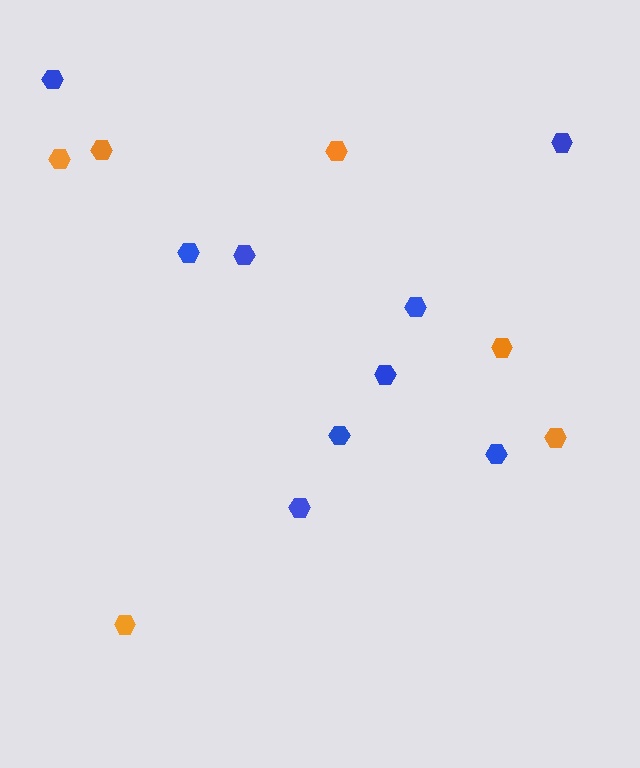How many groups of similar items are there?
There are 2 groups: one group of blue hexagons (9) and one group of orange hexagons (6).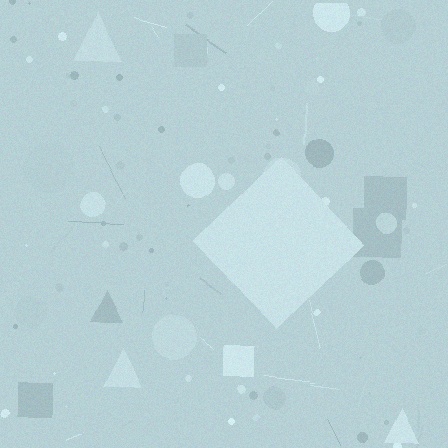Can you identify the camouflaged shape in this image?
The camouflaged shape is a diamond.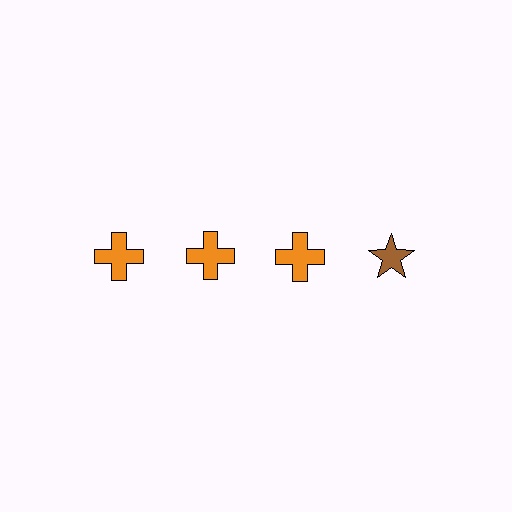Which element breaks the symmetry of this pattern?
The brown star in the top row, second from right column breaks the symmetry. All other shapes are orange crosses.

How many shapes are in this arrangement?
There are 4 shapes arranged in a grid pattern.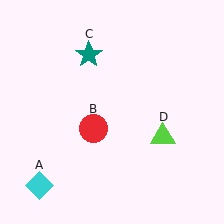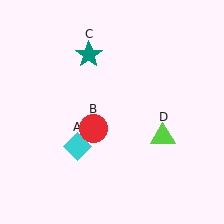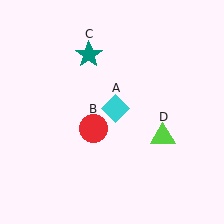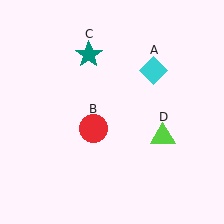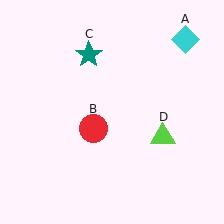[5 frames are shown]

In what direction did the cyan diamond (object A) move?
The cyan diamond (object A) moved up and to the right.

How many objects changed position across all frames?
1 object changed position: cyan diamond (object A).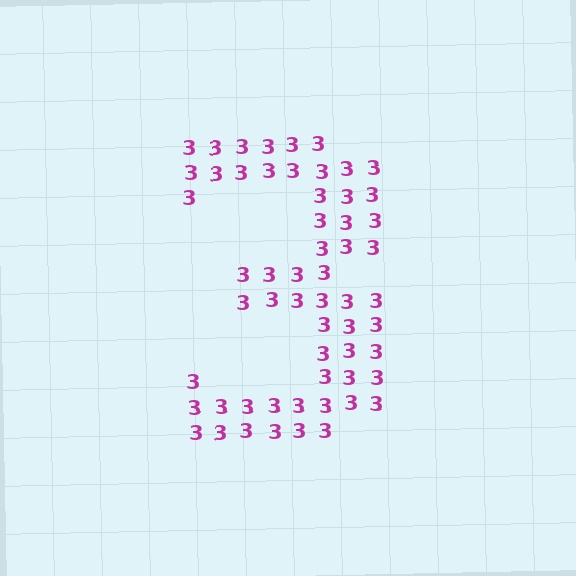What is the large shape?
The large shape is the digit 3.